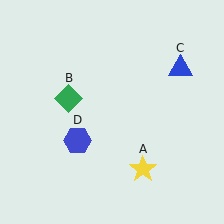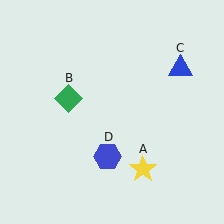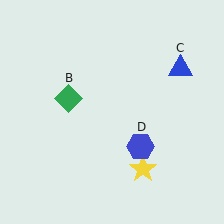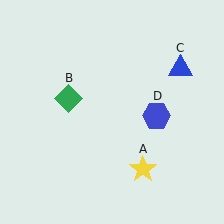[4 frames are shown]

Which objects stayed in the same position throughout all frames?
Yellow star (object A) and green diamond (object B) and blue triangle (object C) remained stationary.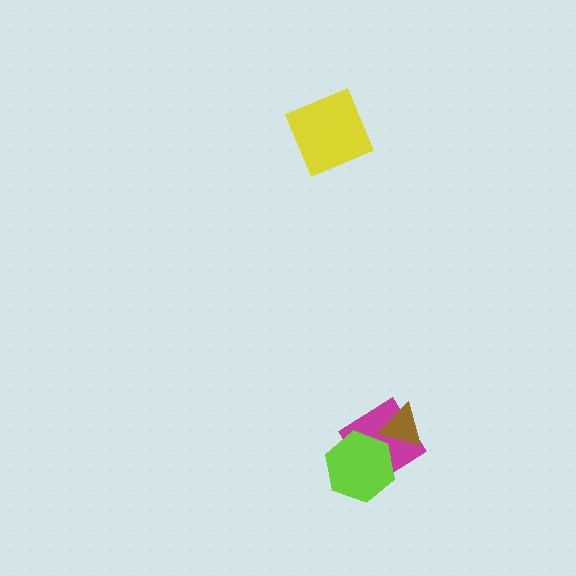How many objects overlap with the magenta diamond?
2 objects overlap with the magenta diamond.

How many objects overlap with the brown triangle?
1 object overlaps with the brown triangle.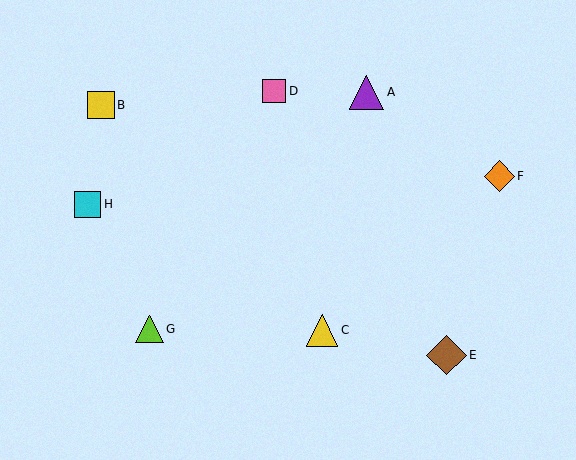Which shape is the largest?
The brown diamond (labeled E) is the largest.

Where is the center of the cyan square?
The center of the cyan square is at (88, 204).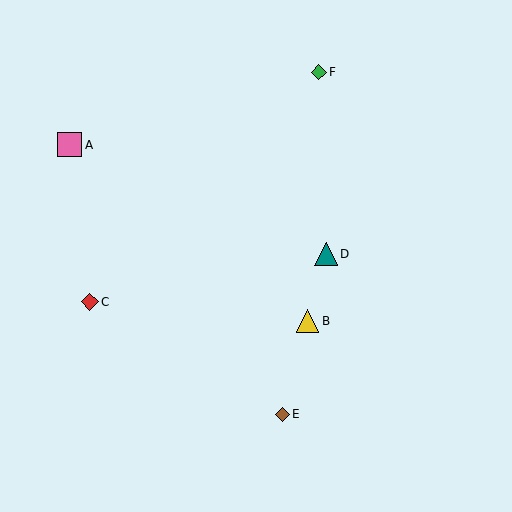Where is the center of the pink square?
The center of the pink square is at (70, 145).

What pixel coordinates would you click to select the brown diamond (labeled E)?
Click at (282, 414) to select the brown diamond E.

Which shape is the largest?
The pink square (labeled A) is the largest.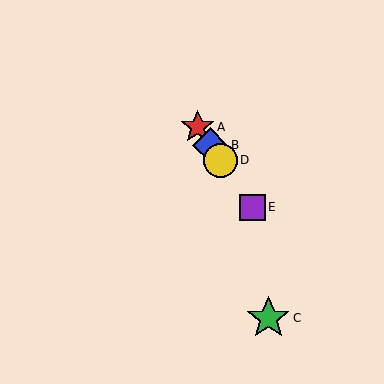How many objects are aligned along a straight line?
4 objects (A, B, D, E) are aligned along a straight line.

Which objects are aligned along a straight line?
Objects A, B, D, E are aligned along a straight line.